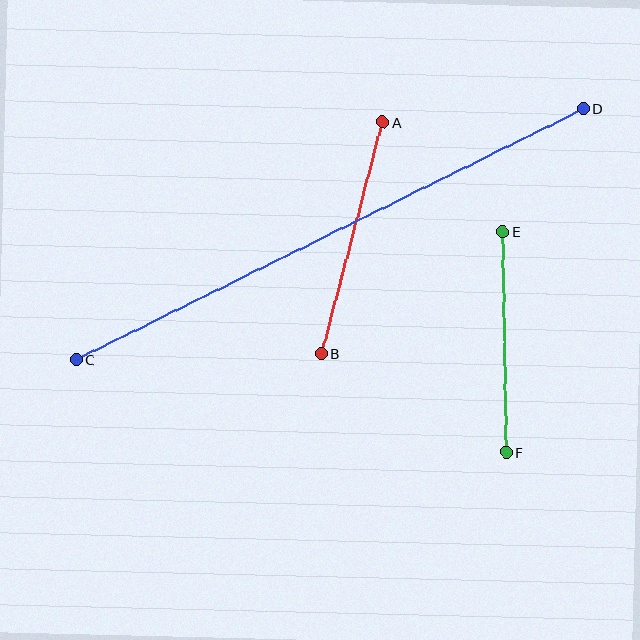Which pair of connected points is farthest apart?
Points C and D are farthest apart.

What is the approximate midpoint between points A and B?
The midpoint is at approximately (352, 238) pixels.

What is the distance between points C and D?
The distance is approximately 566 pixels.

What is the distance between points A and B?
The distance is approximately 240 pixels.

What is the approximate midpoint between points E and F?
The midpoint is at approximately (505, 342) pixels.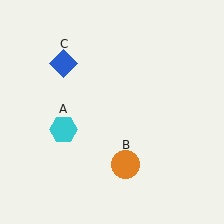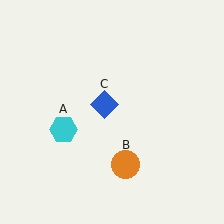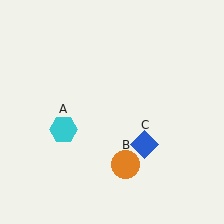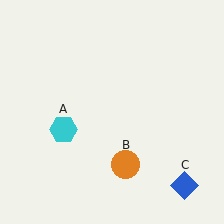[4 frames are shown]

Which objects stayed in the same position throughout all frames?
Cyan hexagon (object A) and orange circle (object B) remained stationary.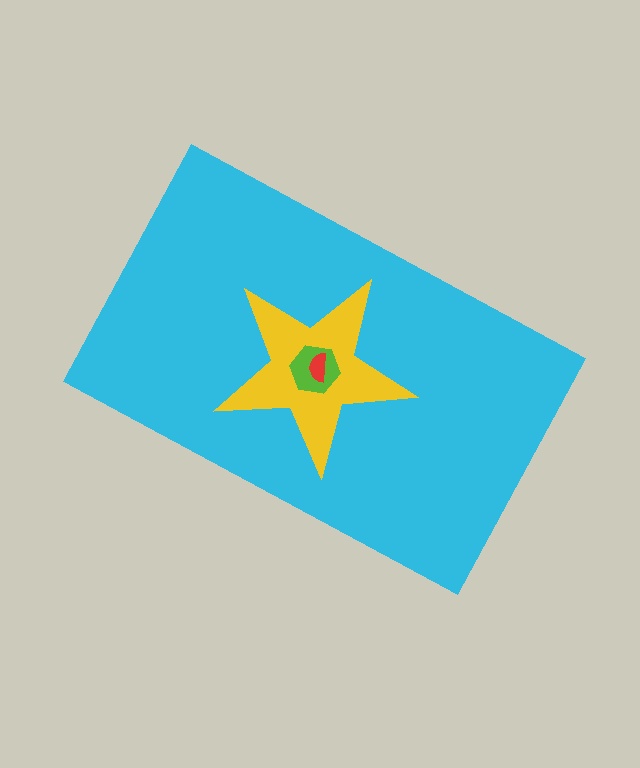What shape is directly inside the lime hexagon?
The red semicircle.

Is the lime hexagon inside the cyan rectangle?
Yes.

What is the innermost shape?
The red semicircle.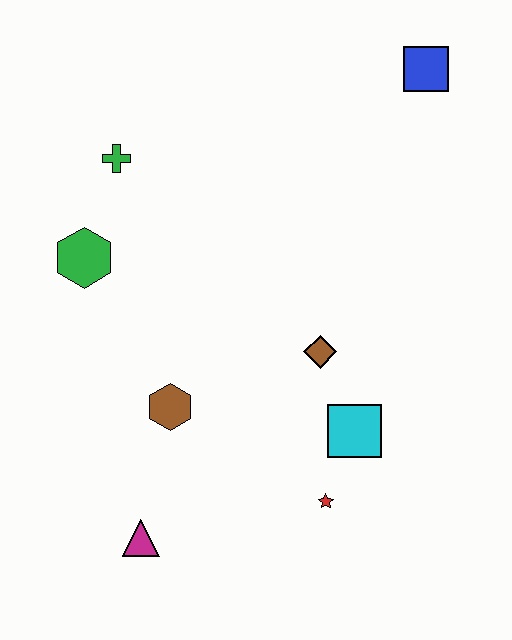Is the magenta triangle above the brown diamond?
No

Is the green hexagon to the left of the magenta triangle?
Yes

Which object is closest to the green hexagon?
The green cross is closest to the green hexagon.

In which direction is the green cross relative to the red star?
The green cross is above the red star.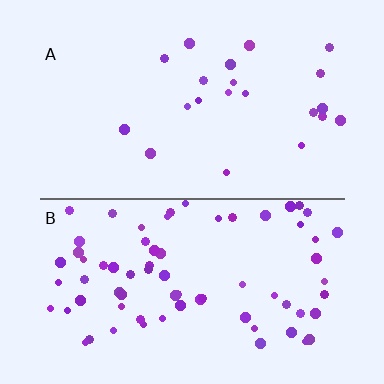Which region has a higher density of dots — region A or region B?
B (the bottom).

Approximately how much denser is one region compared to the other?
Approximately 3.3× — region B over region A.